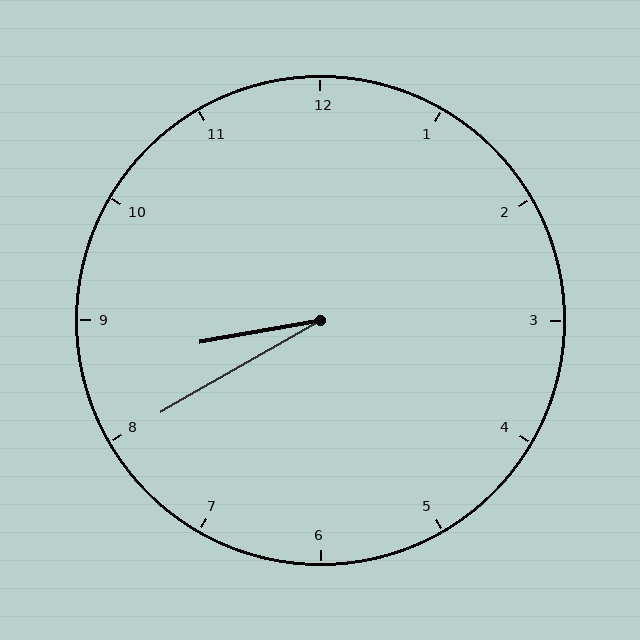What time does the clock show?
8:40.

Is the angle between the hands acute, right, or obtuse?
It is acute.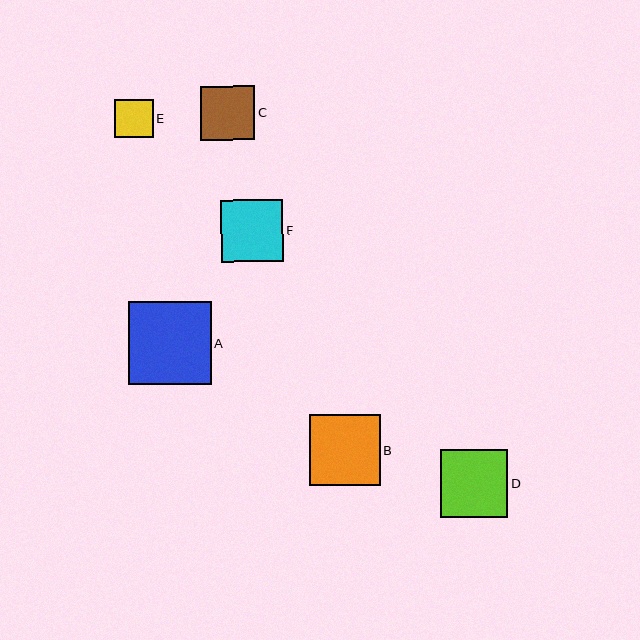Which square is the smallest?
Square E is the smallest with a size of approximately 39 pixels.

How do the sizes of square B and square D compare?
Square B and square D are approximately the same size.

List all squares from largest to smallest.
From largest to smallest: A, B, D, F, C, E.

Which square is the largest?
Square A is the largest with a size of approximately 83 pixels.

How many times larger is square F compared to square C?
Square F is approximately 1.2 times the size of square C.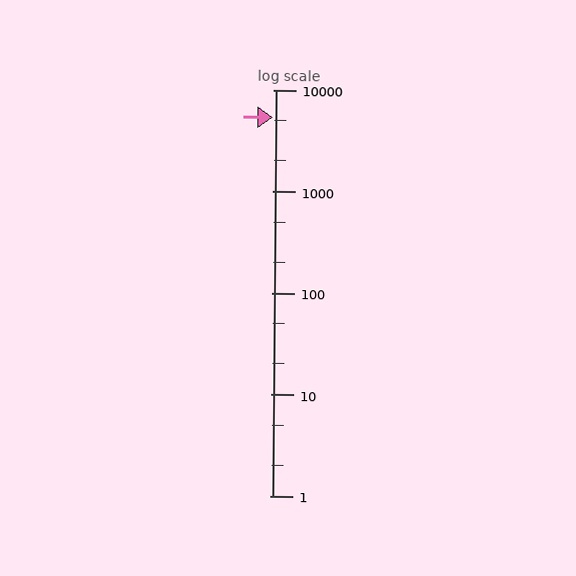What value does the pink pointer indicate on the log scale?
The pointer indicates approximately 5300.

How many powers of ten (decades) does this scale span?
The scale spans 4 decades, from 1 to 10000.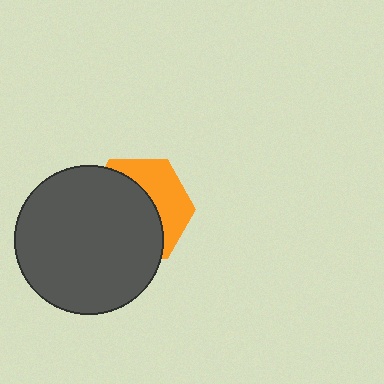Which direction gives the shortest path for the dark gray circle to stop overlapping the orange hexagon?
Moving toward the lower-left gives the shortest separation.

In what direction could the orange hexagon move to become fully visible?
The orange hexagon could move toward the upper-right. That would shift it out from behind the dark gray circle entirely.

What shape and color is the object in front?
The object in front is a dark gray circle.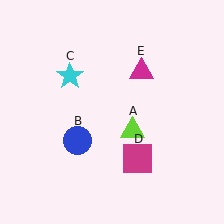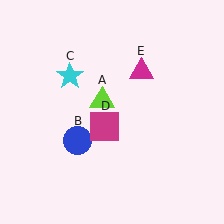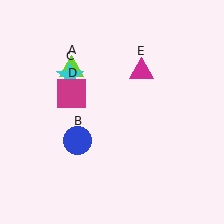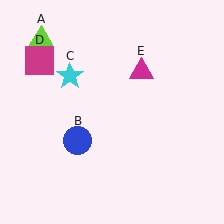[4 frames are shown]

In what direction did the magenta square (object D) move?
The magenta square (object D) moved up and to the left.